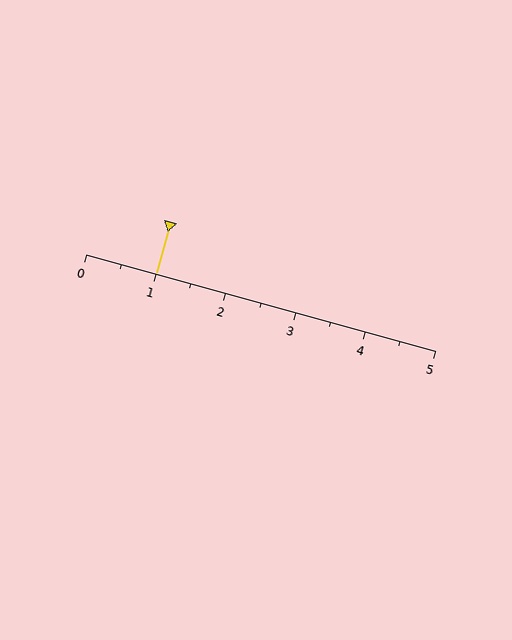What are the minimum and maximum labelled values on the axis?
The axis runs from 0 to 5.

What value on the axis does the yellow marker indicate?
The marker indicates approximately 1.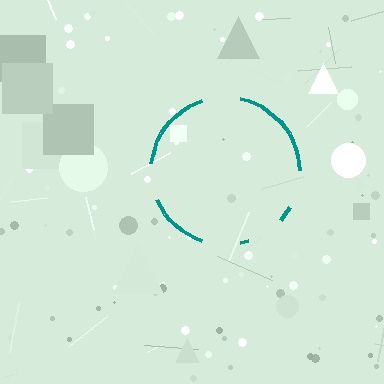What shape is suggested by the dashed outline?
The dashed outline suggests a circle.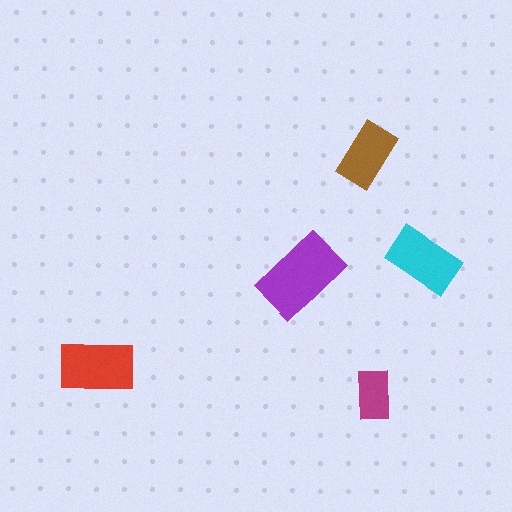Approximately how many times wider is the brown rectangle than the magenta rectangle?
About 1.5 times wider.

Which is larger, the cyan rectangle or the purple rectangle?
The purple one.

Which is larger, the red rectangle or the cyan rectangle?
The red one.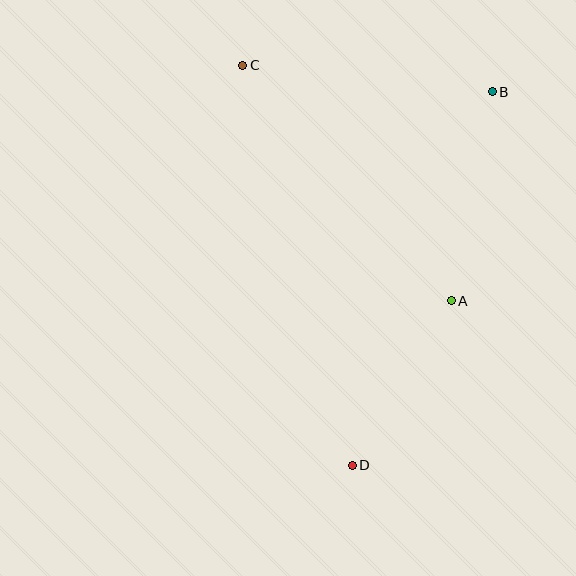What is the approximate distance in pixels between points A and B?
The distance between A and B is approximately 213 pixels.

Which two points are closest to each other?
Points A and D are closest to each other.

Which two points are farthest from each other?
Points C and D are farthest from each other.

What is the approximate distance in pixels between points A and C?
The distance between A and C is approximately 315 pixels.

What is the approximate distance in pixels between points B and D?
The distance between B and D is approximately 399 pixels.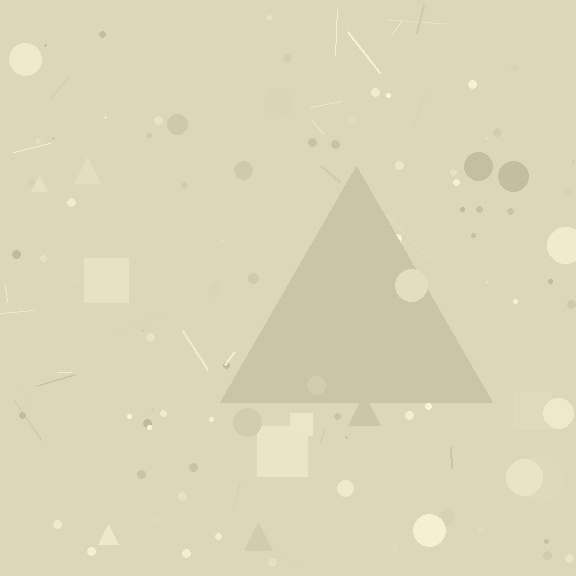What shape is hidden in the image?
A triangle is hidden in the image.